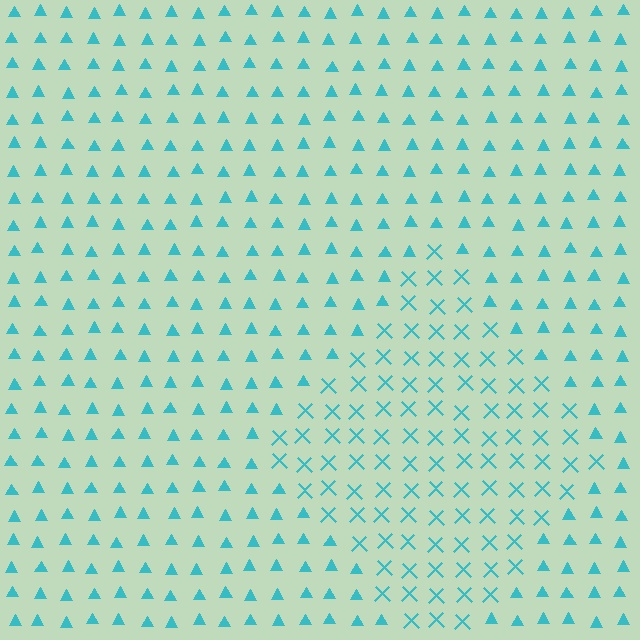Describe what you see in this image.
The image is filled with small cyan elements arranged in a uniform grid. A diamond-shaped region contains X marks, while the surrounding area contains triangles. The boundary is defined purely by the change in element shape.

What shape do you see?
I see a diamond.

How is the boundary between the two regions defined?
The boundary is defined by a change in element shape: X marks inside vs. triangles outside. All elements share the same color and spacing.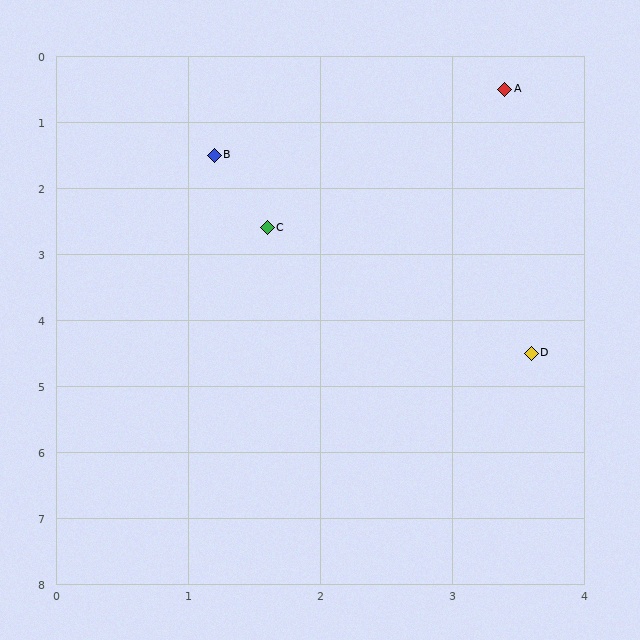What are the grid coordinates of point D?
Point D is at approximately (3.6, 4.5).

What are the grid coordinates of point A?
Point A is at approximately (3.4, 0.5).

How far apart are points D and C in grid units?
Points D and C are about 2.8 grid units apart.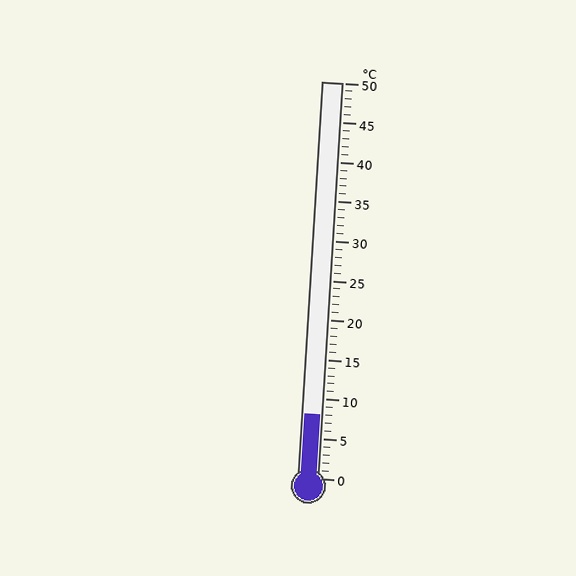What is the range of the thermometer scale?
The thermometer scale ranges from 0°C to 50°C.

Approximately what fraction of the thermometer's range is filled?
The thermometer is filled to approximately 15% of its range.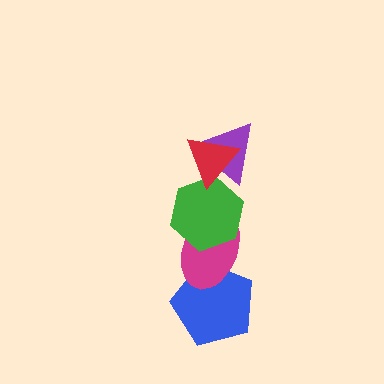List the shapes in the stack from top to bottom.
From top to bottom: the red triangle, the purple triangle, the green hexagon, the magenta ellipse, the blue pentagon.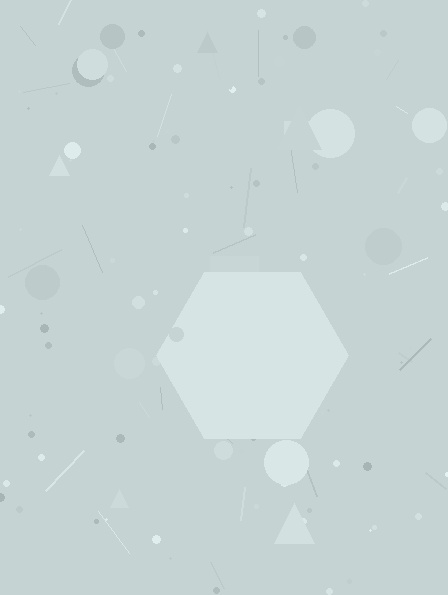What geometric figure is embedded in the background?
A hexagon is embedded in the background.